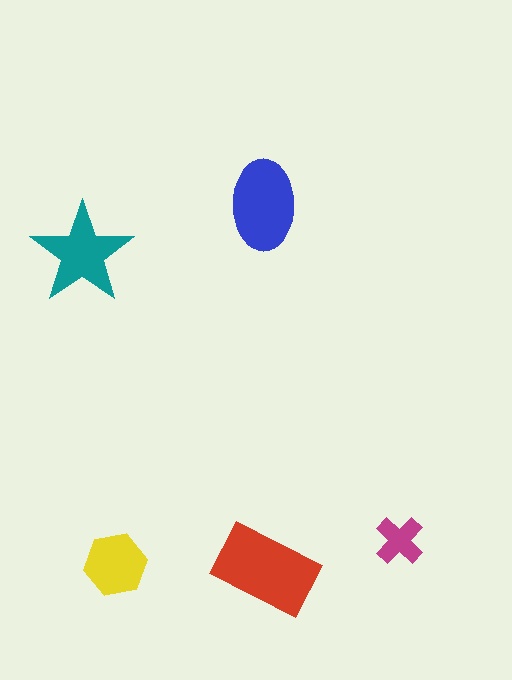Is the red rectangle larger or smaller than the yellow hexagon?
Larger.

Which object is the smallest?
The magenta cross.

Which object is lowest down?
The red rectangle is bottommost.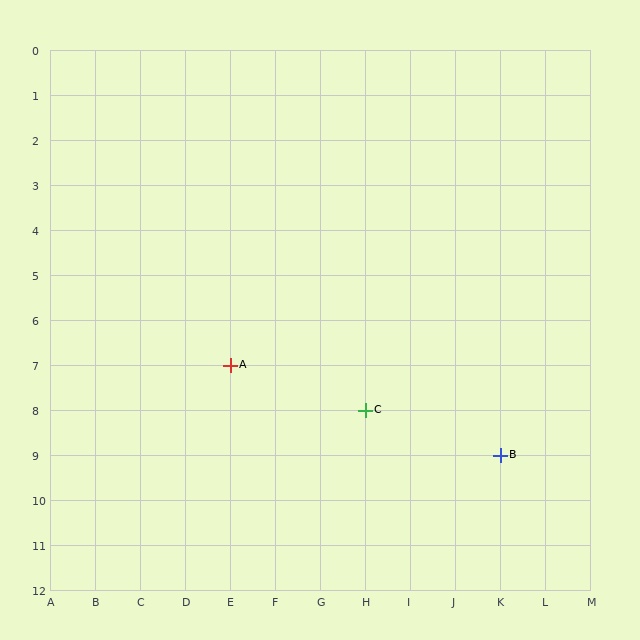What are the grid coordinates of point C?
Point C is at grid coordinates (H, 8).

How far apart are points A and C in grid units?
Points A and C are 3 columns and 1 row apart (about 3.2 grid units diagonally).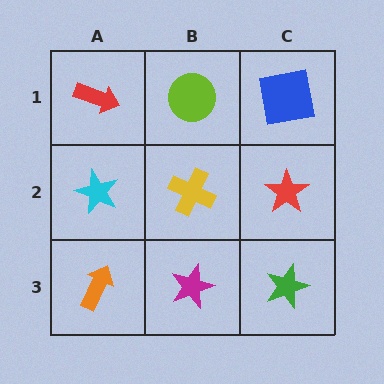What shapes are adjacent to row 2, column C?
A blue square (row 1, column C), a green star (row 3, column C), a yellow cross (row 2, column B).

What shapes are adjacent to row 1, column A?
A cyan star (row 2, column A), a lime circle (row 1, column B).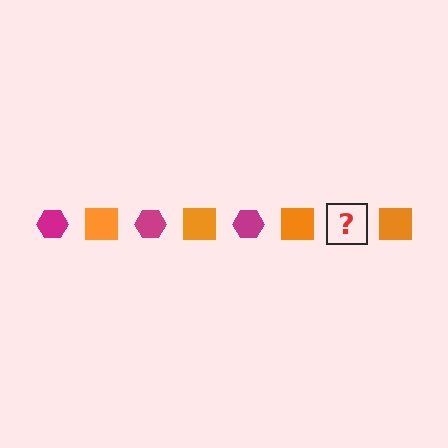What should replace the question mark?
The question mark should be replaced with a magenta hexagon.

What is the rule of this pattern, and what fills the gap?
The rule is that the pattern alternates between magenta hexagon and orange square. The gap should be filled with a magenta hexagon.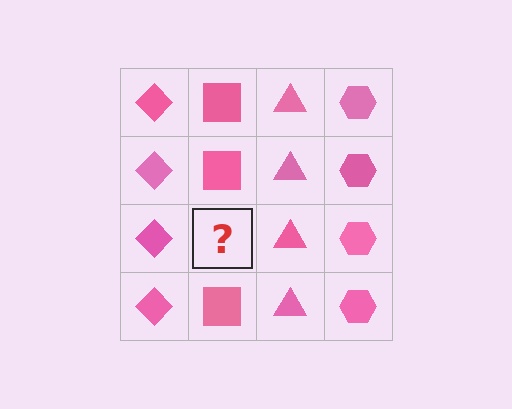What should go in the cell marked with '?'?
The missing cell should contain a pink square.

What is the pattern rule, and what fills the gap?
The rule is that each column has a consistent shape. The gap should be filled with a pink square.